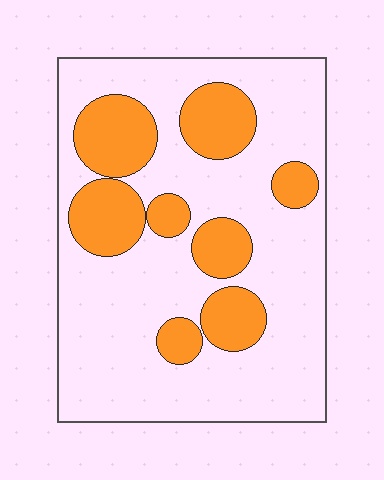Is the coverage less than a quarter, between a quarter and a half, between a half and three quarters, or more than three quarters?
Between a quarter and a half.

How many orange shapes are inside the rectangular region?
8.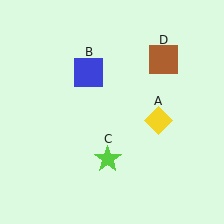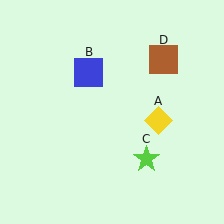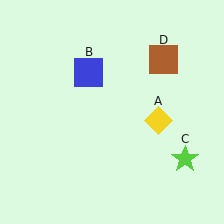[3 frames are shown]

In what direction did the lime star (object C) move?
The lime star (object C) moved right.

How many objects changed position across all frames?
1 object changed position: lime star (object C).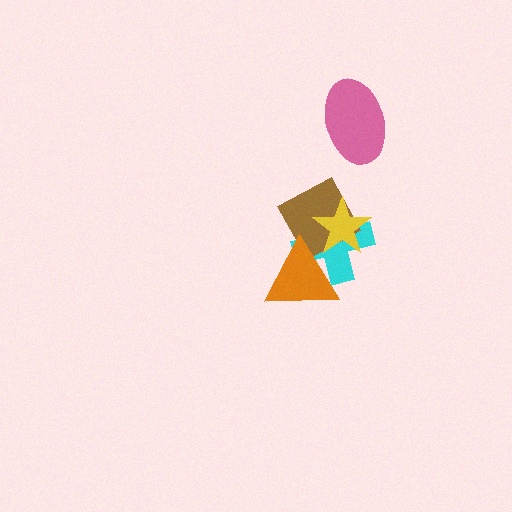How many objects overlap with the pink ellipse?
0 objects overlap with the pink ellipse.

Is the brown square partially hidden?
Yes, it is partially covered by another shape.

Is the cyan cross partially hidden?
Yes, it is partially covered by another shape.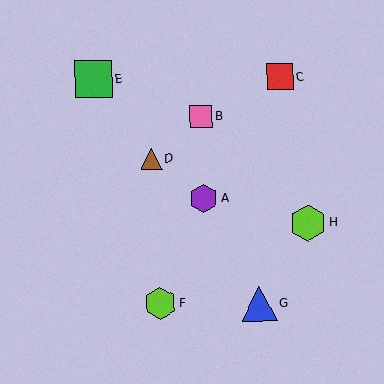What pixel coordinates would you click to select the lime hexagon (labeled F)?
Click at (160, 304) to select the lime hexagon F.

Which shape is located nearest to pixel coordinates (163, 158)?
The brown triangle (labeled D) at (151, 159) is nearest to that location.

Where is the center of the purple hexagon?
The center of the purple hexagon is at (204, 199).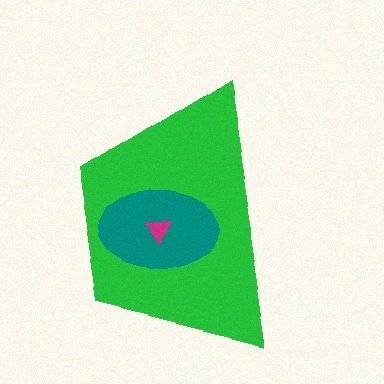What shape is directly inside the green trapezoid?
The teal ellipse.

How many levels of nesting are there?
3.